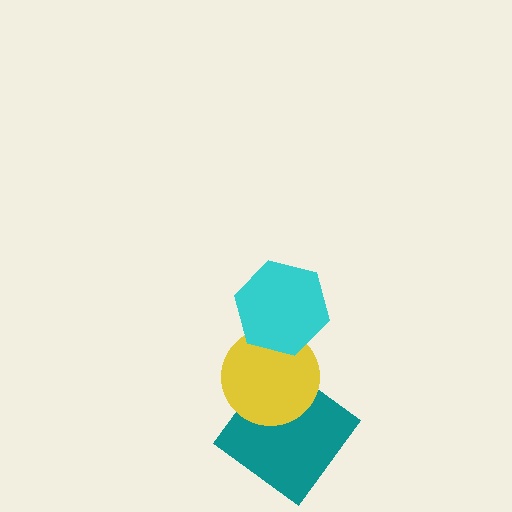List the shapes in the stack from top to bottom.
From top to bottom: the cyan hexagon, the yellow circle, the teal diamond.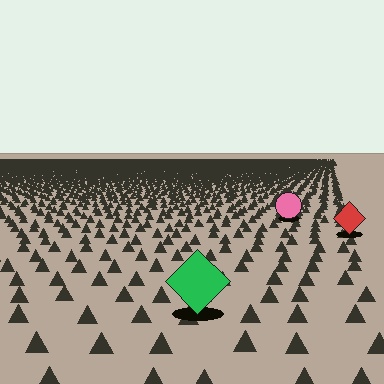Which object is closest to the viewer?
The green diamond is closest. The texture marks near it are larger and more spread out.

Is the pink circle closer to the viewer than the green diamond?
No. The green diamond is closer — you can tell from the texture gradient: the ground texture is coarser near it.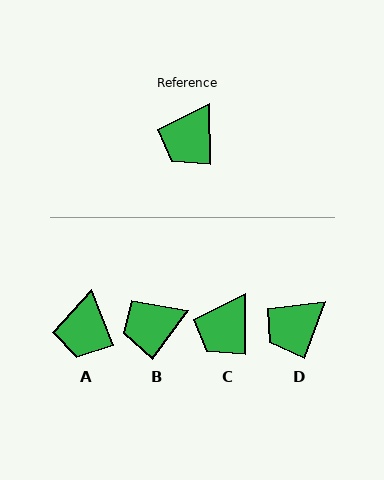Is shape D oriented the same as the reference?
No, it is off by about 20 degrees.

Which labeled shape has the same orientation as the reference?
C.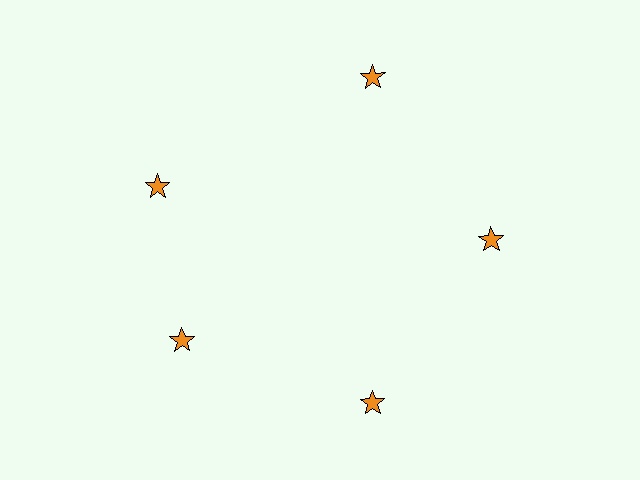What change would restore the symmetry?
The symmetry would be restored by rotating it back into even spacing with its neighbors so that all 5 stars sit at equal angles and equal distance from the center.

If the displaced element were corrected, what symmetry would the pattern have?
It would have 5-fold rotational symmetry — the pattern would map onto itself every 72 degrees.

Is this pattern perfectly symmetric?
No. The 5 orange stars are arranged in a ring, but one element near the 10 o'clock position is rotated out of alignment along the ring, breaking the 5-fold rotational symmetry.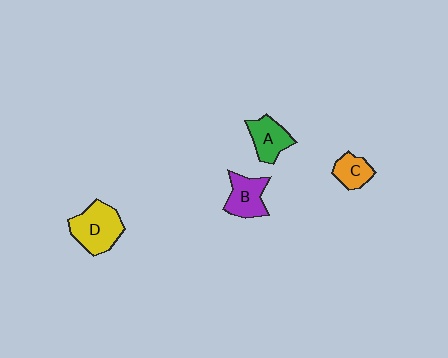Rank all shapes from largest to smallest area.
From largest to smallest: D (yellow), B (purple), A (green), C (orange).